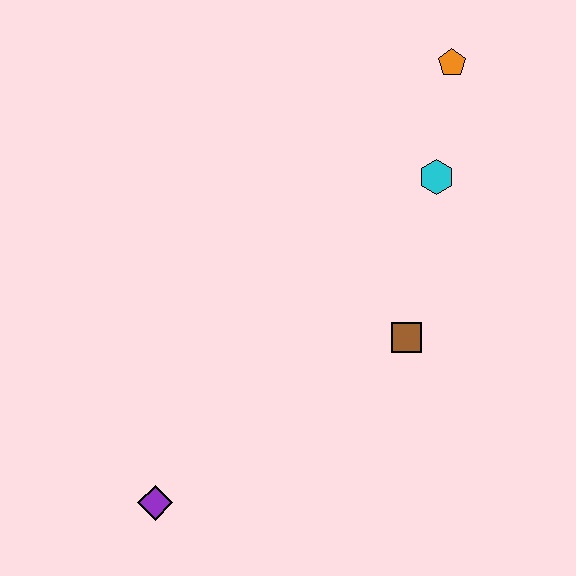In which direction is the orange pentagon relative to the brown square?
The orange pentagon is above the brown square.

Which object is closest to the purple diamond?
The brown square is closest to the purple diamond.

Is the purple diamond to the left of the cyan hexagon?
Yes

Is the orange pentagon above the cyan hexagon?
Yes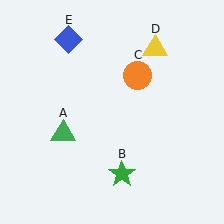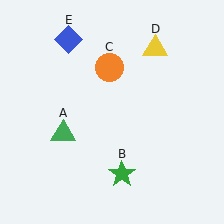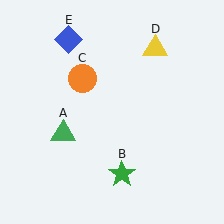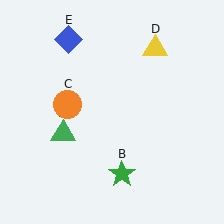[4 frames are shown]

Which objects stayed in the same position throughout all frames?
Green triangle (object A) and green star (object B) and yellow triangle (object D) and blue diamond (object E) remained stationary.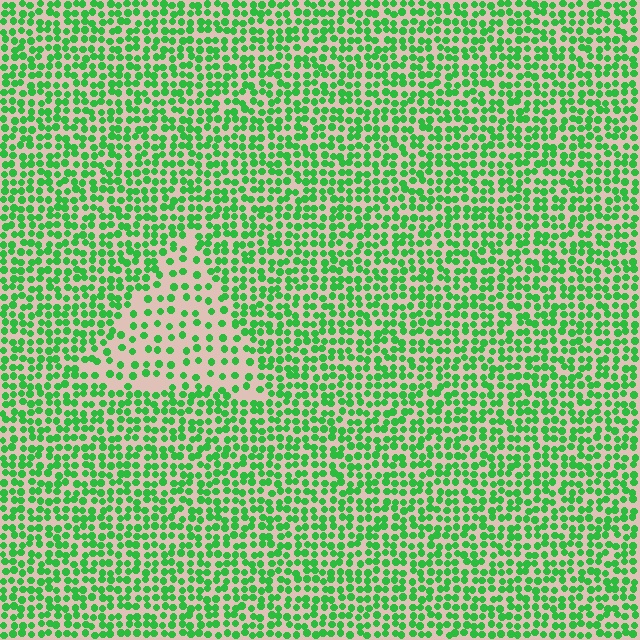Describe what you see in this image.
The image contains small green elements arranged at two different densities. A triangle-shaped region is visible where the elements are less densely packed than the surrounding area.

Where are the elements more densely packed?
The elements are more densely packed outside the triangle boundary.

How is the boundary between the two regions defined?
The boundary is defined by a change in element density (approximately 2.1x ratio). All elements are the same color, size, and shape.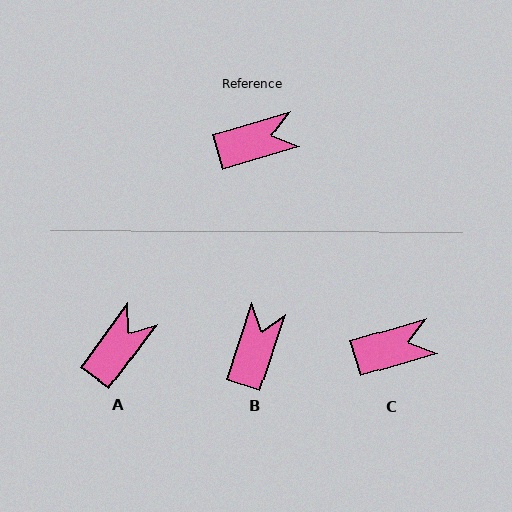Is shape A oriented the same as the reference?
No, it is off by about 37 degrees.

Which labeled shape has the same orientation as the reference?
C.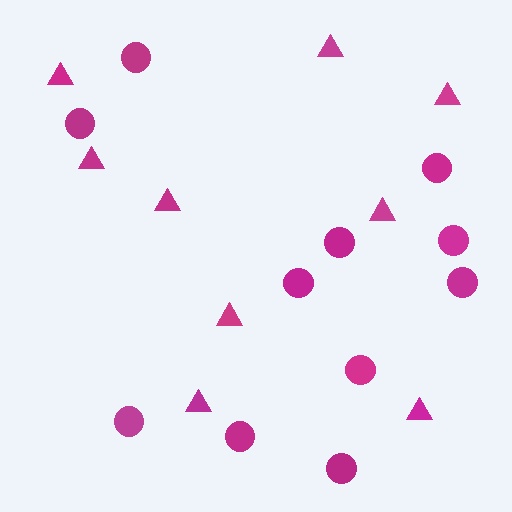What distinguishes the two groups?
There are 2 groups: one group of triangles (9) and one group of circles (11).